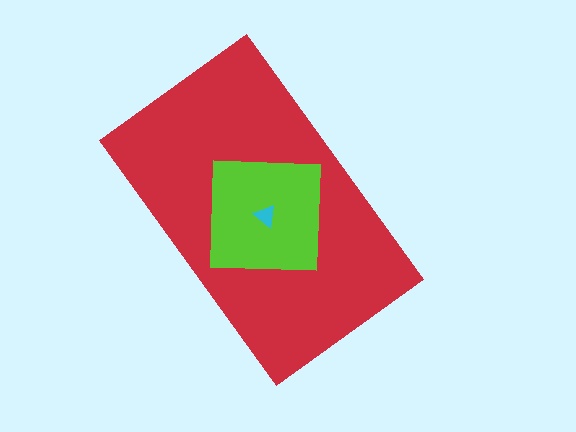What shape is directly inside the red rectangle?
The lime square.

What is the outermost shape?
The red rectangle.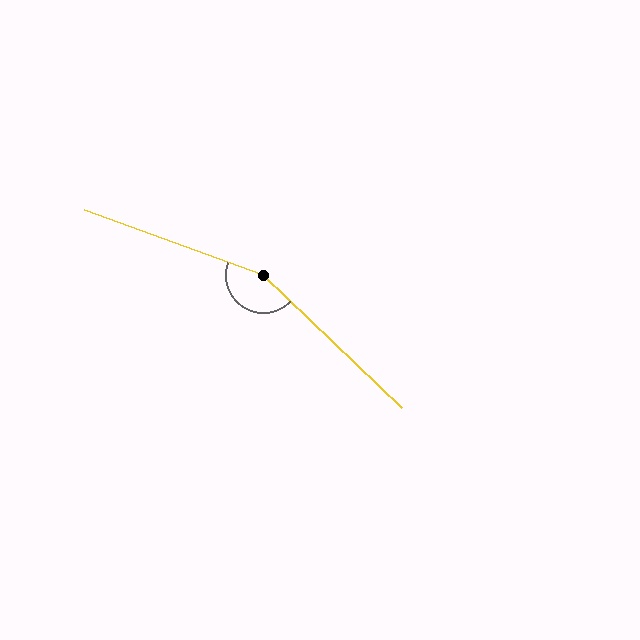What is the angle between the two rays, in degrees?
Approximately 156 degrees.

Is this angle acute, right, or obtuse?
It is obtuse.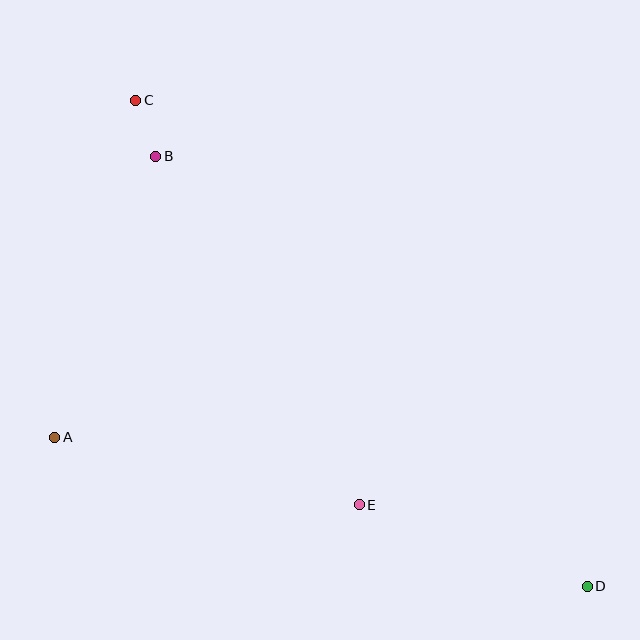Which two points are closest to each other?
Points B and C are closest to each other.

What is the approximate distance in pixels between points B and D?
The distance between B and D is approximately 609 pixels.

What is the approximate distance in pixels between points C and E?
The distance between C and E is approximately 462 pixels.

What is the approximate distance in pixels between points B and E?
The distance between B and E is approximately 403 pixels.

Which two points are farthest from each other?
Points C and D are farthest from each other.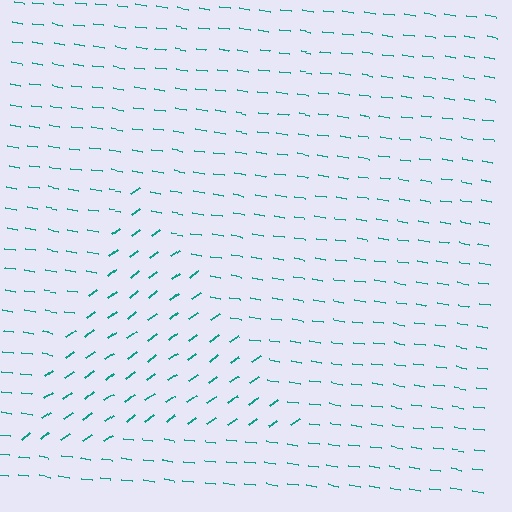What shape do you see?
I see a triangle.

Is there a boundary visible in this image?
Yes, there is a texture boundary formed by a change in line orientation.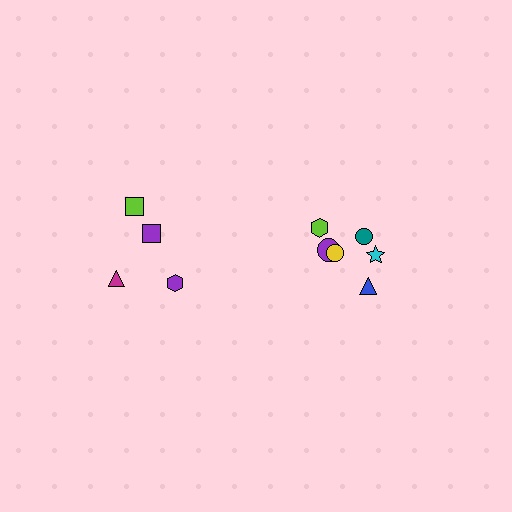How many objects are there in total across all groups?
There are 10 objects.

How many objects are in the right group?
There are 6 objects.